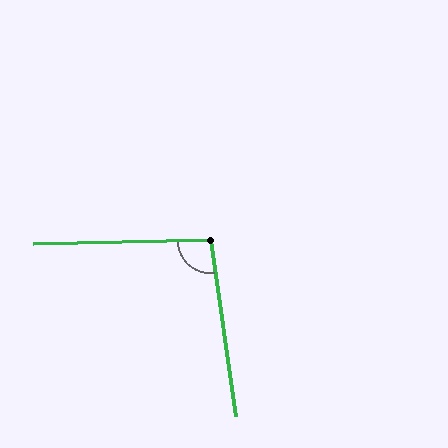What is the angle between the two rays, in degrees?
Approximately 97 degrees.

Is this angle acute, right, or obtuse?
It is obtuse.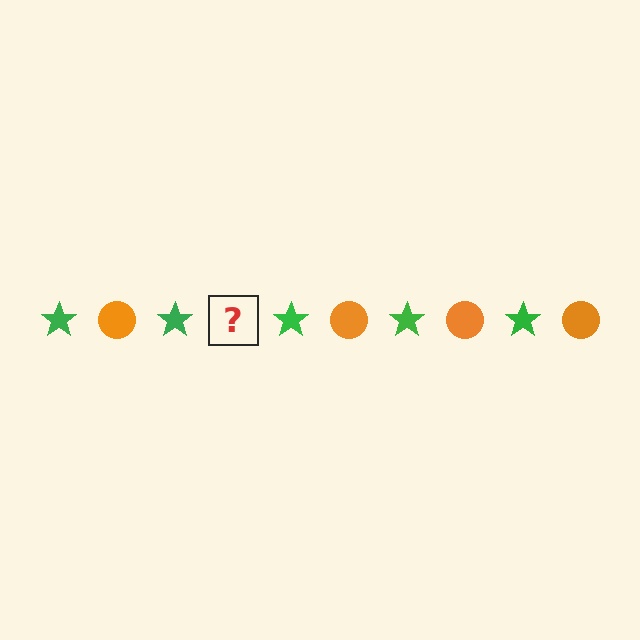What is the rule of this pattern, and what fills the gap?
The rule is that the pattern alternates between green star and orange circle. The gap should be filled with an orange circle.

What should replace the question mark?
The question mark should be replaced with an orange circle.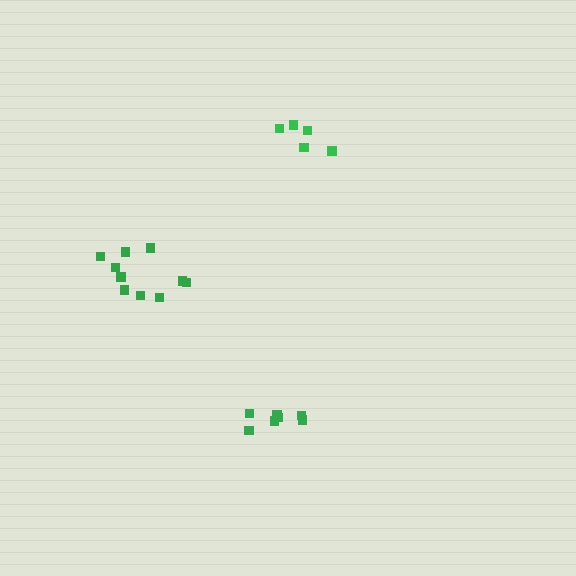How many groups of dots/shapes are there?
There are 3 groups.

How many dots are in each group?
Group 1: 10 dots, Group 2: 7 dots, Group 3: 5 dots (22 total).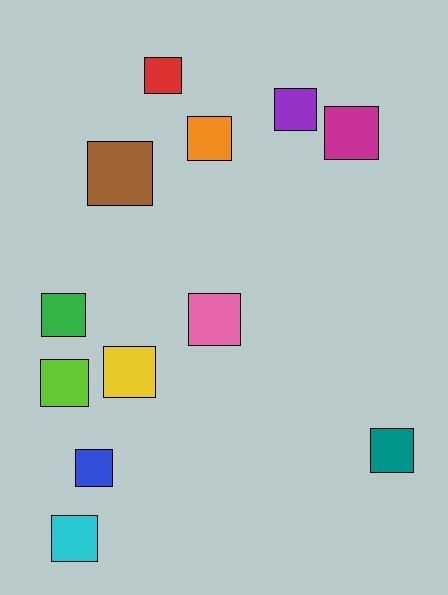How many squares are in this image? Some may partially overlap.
There are 12 squares.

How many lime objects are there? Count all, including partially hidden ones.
There is 1 lime object.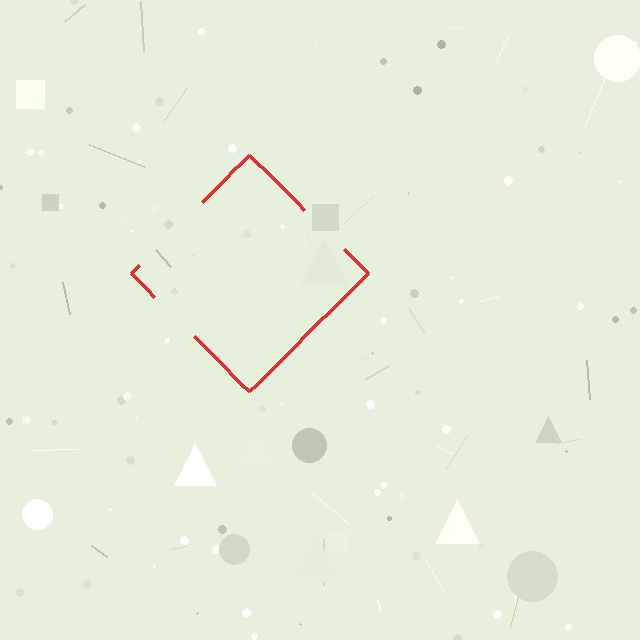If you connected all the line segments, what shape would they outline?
They would outline a diamond.